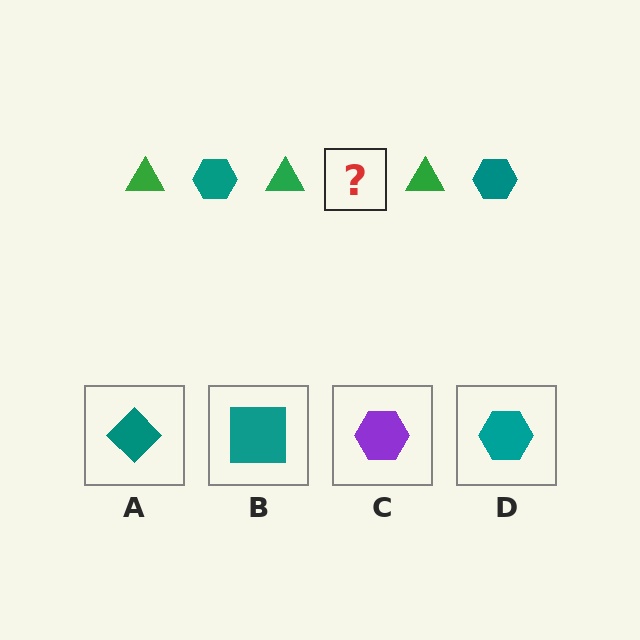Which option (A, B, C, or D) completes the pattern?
D.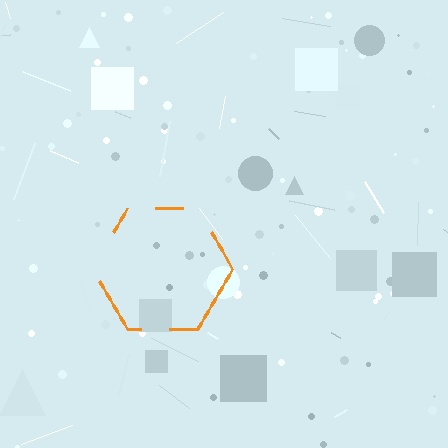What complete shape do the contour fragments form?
The contour fragments form a hexagon.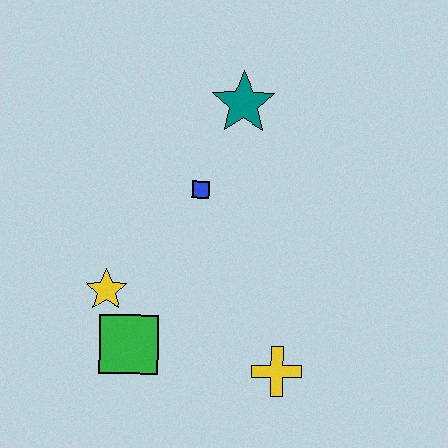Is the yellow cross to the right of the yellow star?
Yes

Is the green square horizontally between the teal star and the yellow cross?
No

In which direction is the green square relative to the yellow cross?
The green square is to the left of the yellow cross.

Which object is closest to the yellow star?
The green square is closest to the yellow star.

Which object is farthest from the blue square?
The yellow cross is farthest from the blue square.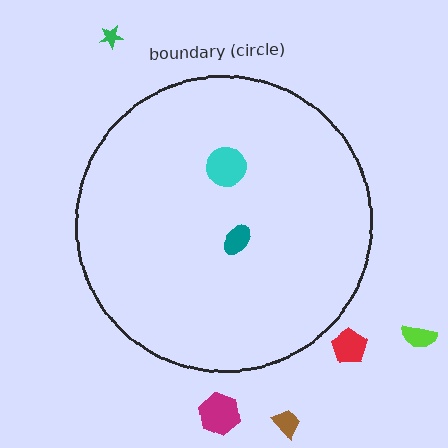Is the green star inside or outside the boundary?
Outside.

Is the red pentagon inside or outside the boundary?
Outside.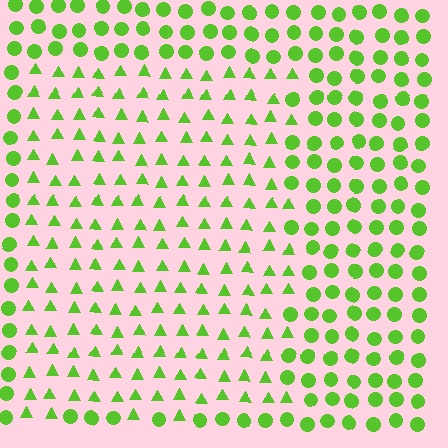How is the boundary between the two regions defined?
The boundary is defined by a change in element shape: triangles inside vs. circles outside. All elements share the same color and spacing.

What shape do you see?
I see a rectangle.